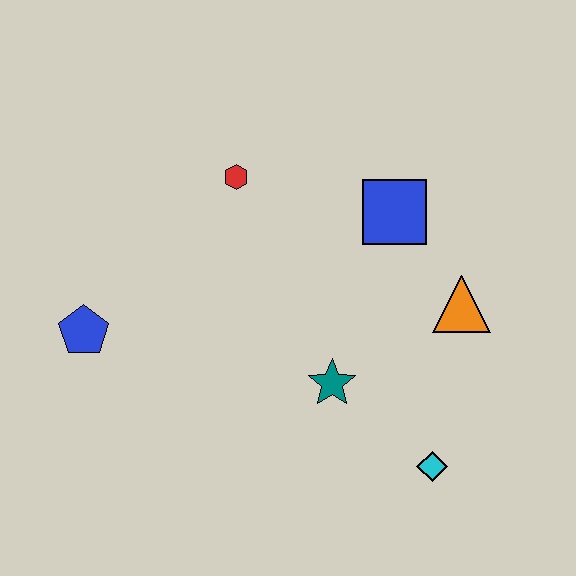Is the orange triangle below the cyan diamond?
No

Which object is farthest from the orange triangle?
The blue pentagon is farthest from the orange triangle.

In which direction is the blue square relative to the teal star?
The blue square is above the teal star.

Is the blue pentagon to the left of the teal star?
Yes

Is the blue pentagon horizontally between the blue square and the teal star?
No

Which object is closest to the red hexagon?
The blue square is closest to the red hexagon.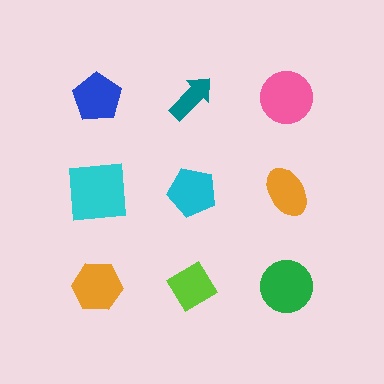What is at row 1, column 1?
A blue pentagon.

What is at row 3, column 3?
A green circle.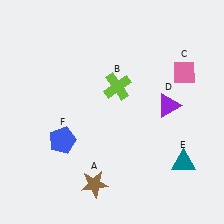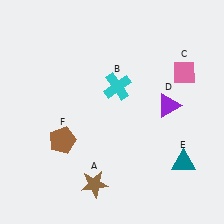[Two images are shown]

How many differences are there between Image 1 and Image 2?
There are 2 differences between the two images.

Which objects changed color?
B changed from lime to cyan. F changed from blue to brown.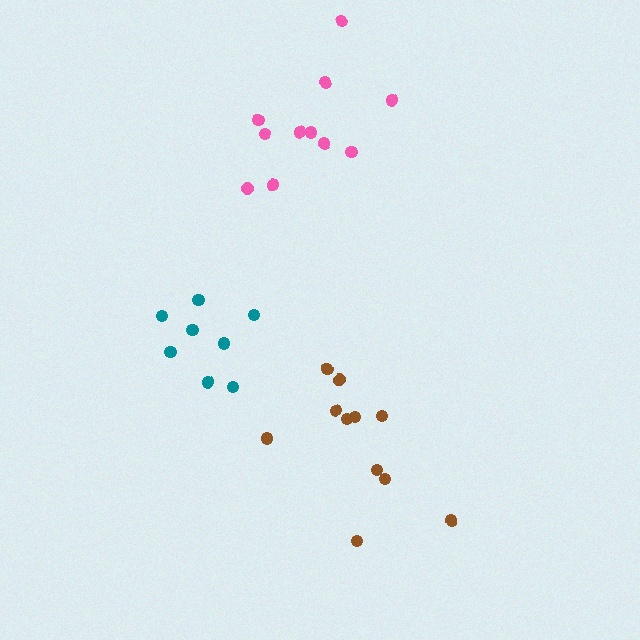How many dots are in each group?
Group 1: 11 dots, Group 2: 8 dots, Group 3: 11 dots (30 total).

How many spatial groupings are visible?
There are 3 spatial groupings.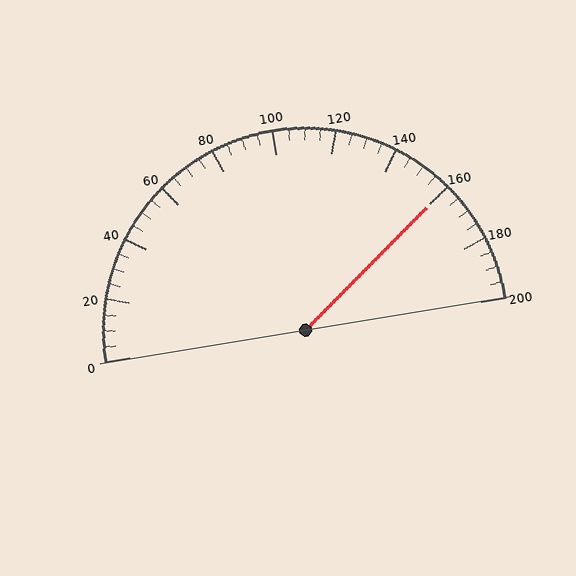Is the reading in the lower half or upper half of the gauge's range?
The reading is in the upper half of the range (0 to 200).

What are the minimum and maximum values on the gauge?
The gauge ranges from 0 to 200.